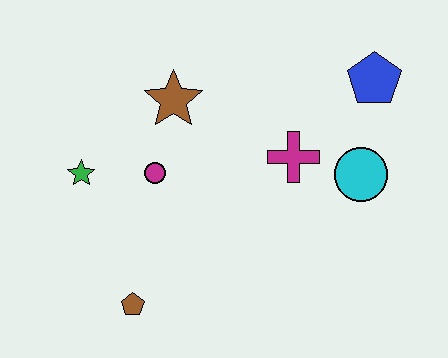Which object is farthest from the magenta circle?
The blue pentagon is farthest from the magenta circle.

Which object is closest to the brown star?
The magenta circle is closest to the brown star.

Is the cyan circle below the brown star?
Yes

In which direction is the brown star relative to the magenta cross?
The brown star is to the left of the magenta cross.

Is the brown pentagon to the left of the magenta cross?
Yes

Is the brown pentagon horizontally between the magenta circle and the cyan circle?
No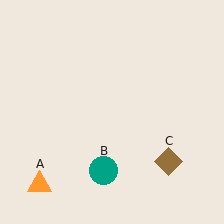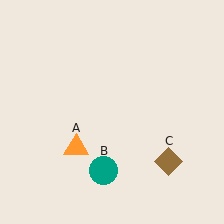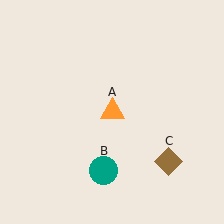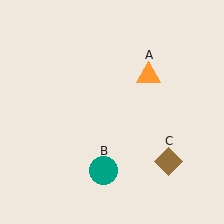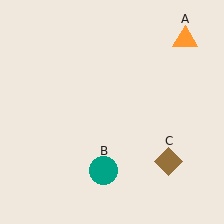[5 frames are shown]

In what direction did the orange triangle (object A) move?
The orange triangle (object A) moved up and to the right.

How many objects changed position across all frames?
1 object changed position: orange triangle (object A).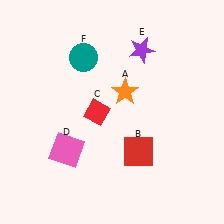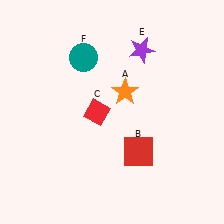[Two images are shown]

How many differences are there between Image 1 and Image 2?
There is 1 difference between the two images.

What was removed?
The pink square (D) was removed in Image 2.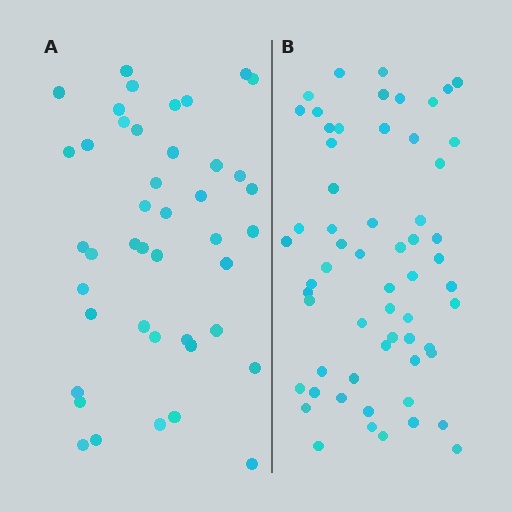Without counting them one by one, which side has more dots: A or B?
Region B (the right region) has more dots.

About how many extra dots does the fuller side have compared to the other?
Region B has approximately 15 more dots than region A.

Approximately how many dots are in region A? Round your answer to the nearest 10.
About 40 dots. (The exact count is 43, which rounds to 40.)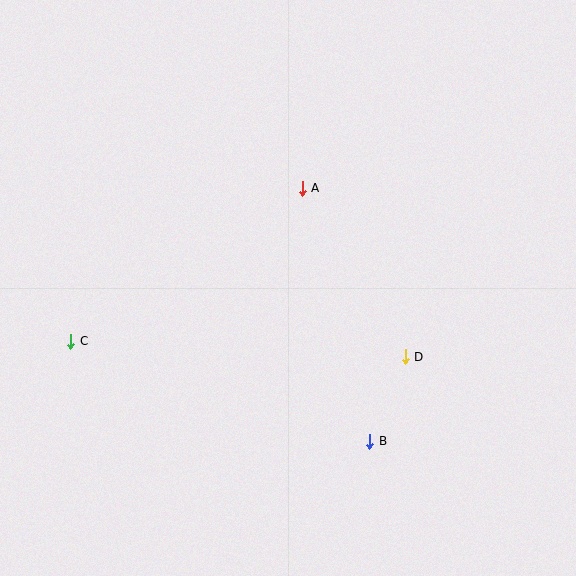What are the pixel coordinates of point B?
Point B is at (370, 441).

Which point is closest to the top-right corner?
Point A is closest to the top-right corner.